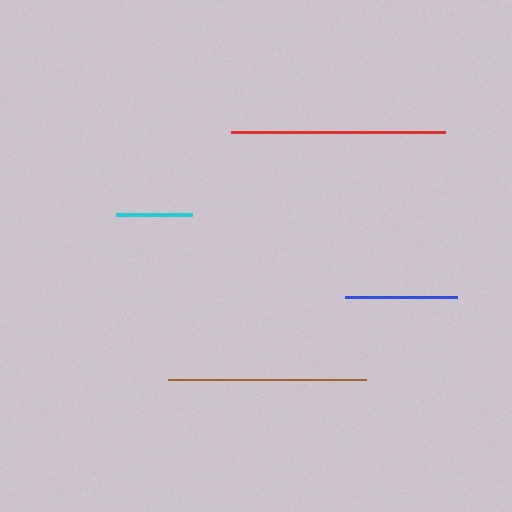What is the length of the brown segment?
The brown segment is approximately 198 pixels long.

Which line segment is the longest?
The red line is the longest at approximately 213 pixels.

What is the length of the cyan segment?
The cyan segment is approximately 76 pixels long.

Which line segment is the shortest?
The cyan line is the shortest at approximately 76 pixels.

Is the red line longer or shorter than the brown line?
The red line is longer than the brown line.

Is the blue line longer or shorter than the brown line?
The brown line is longer than the blue line.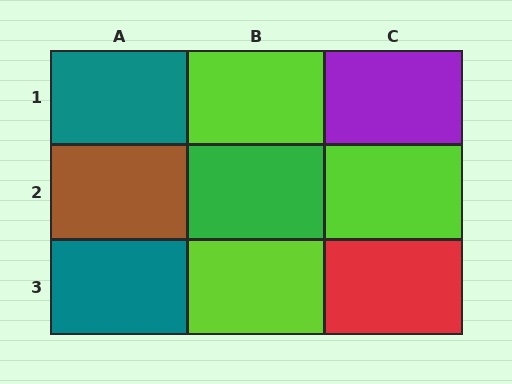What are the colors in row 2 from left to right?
Brown, green, lime.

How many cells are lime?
3 cells are lime.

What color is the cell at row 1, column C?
Purple.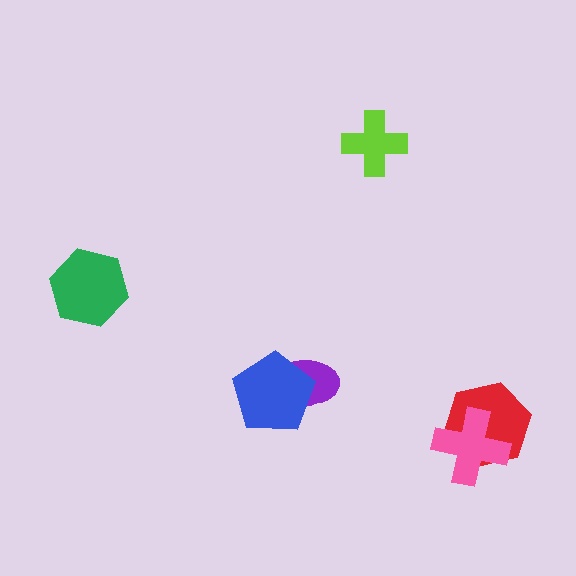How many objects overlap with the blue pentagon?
1 object overlaps with the blue pentagon.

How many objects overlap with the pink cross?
1 object overlaps with the pink cross.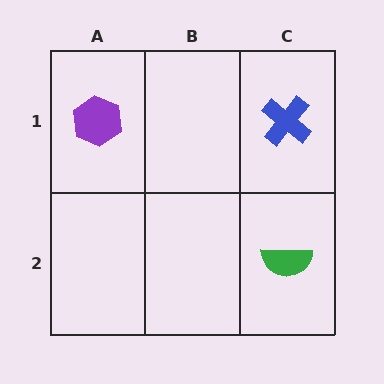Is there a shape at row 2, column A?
No, that cell is empty.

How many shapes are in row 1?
2 shapes.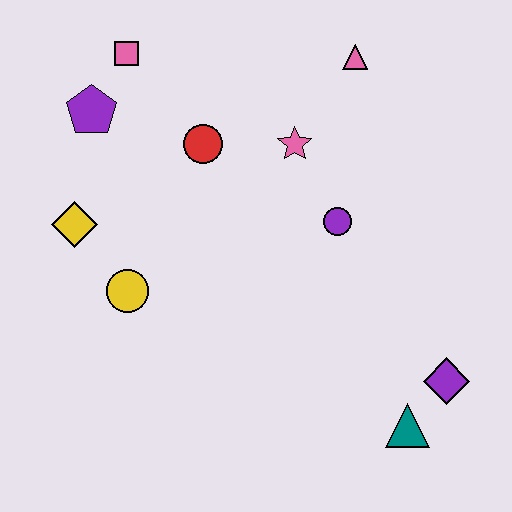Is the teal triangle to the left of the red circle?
No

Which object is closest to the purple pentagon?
The pink square is closest to the purple pentagon.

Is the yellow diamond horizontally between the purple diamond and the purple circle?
No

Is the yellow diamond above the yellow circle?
Yes